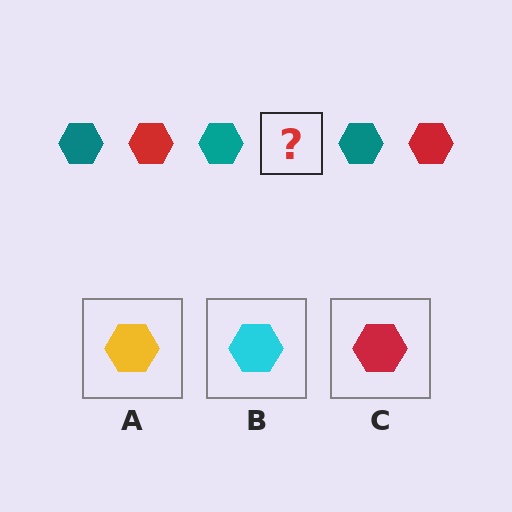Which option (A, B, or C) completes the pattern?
C.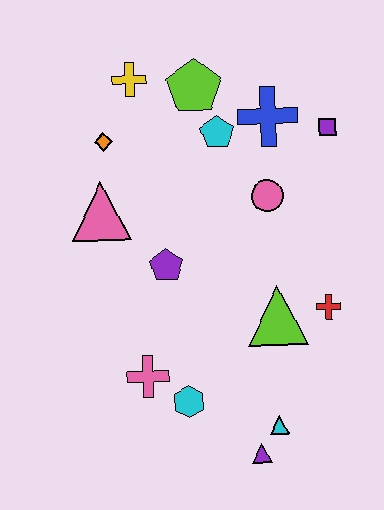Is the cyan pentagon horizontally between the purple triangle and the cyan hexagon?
Yes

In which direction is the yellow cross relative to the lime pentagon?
The yellow cross is to the left of the lime pentagon.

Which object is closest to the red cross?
The lime triangle is closest to the red cross.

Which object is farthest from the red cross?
The yellow cross is farthest from the red cross.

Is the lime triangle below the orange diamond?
Yes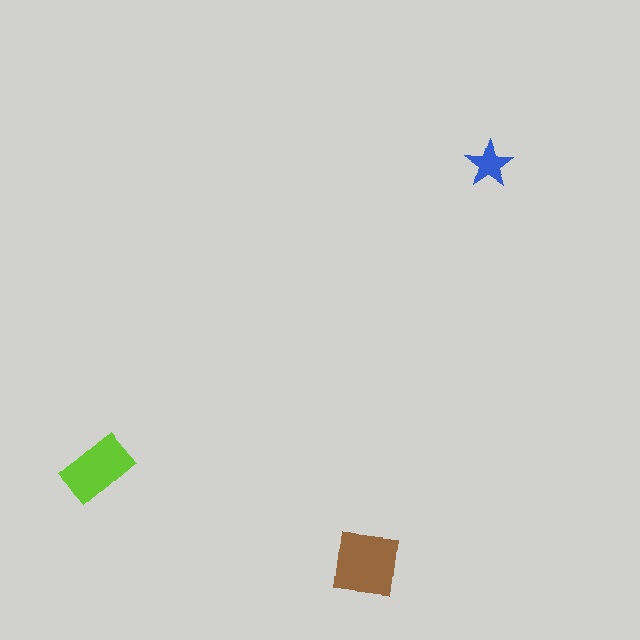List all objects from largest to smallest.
The brown square, the lime rectangle, the blue star.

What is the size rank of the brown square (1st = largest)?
1st.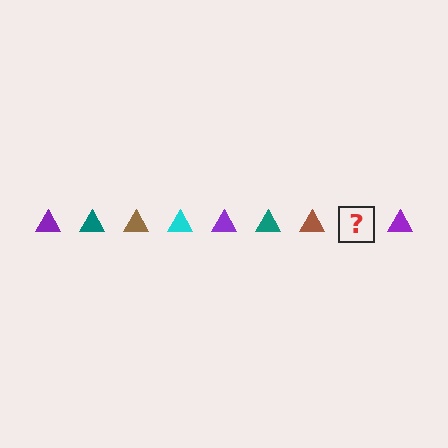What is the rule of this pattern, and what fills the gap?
The rule is that the pattern cycles through purple, teal, brown, cyan triangles. The gap should be filled with a cyan triangle.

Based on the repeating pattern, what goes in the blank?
The blank should be a cyan triangle.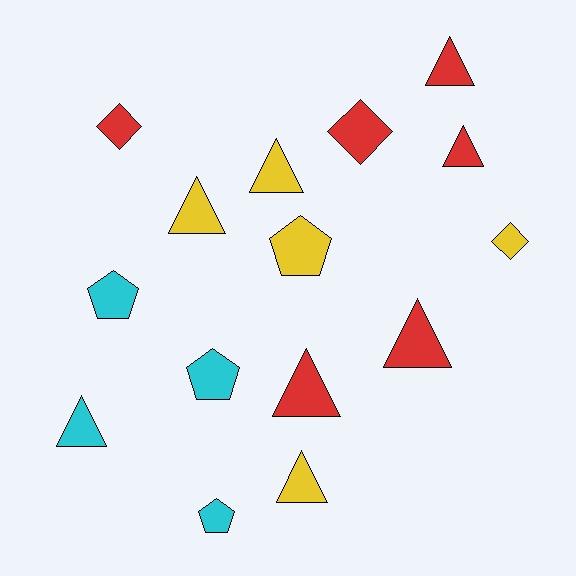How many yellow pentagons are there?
There is 1 yellow pentagon.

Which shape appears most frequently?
Triangle, with 8 objects.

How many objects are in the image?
There are 15 objects.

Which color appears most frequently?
Red, with 6 objects.